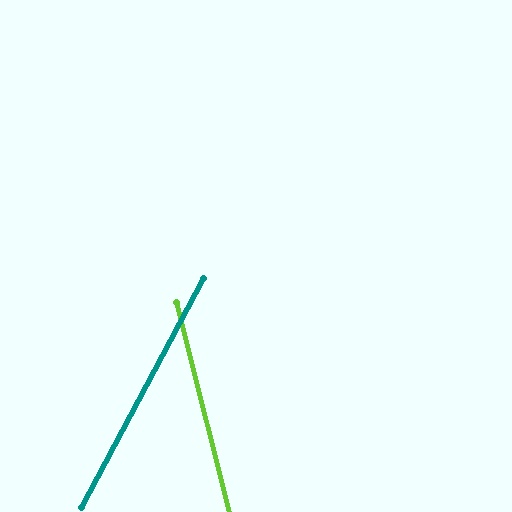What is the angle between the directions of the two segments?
Approximately 42 degrees.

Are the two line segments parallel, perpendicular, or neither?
Neither parallel nor perpendicular — they differ by about 42°.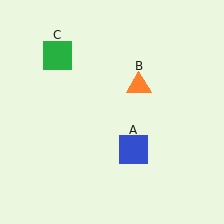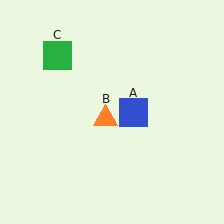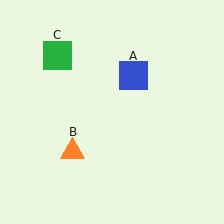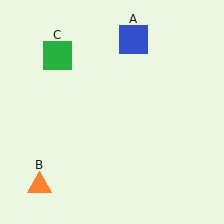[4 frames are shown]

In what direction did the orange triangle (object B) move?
The orange triangle (object B) moved down and to the left.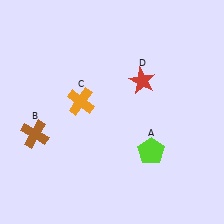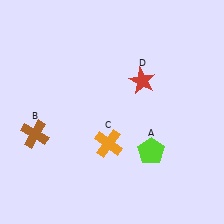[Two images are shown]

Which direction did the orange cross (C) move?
The orange cross (C) moved down.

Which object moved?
The orange cross (C) moved down.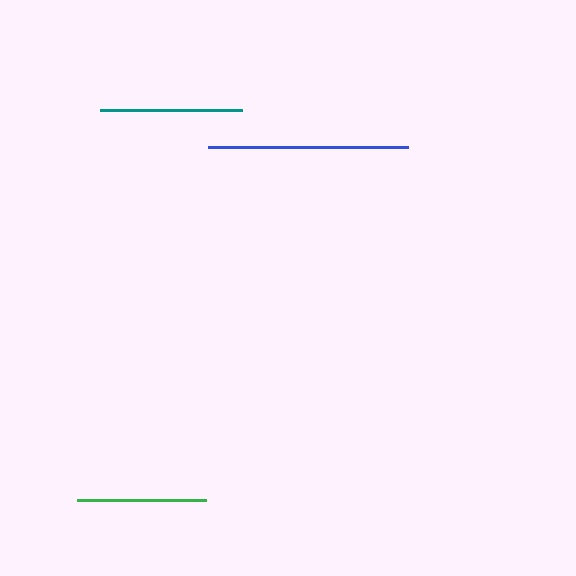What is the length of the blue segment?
The blue segment is approximately 201 pixels long.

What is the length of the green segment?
The green segment is approximately 129 pixels long.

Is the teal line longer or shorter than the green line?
The teal line is longer than the green line.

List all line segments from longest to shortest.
From longest to shortest: blue, teal, green.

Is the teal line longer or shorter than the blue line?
The blue line is longer than the teal line.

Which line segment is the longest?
The blue line is the longest at approximately 201 pixels.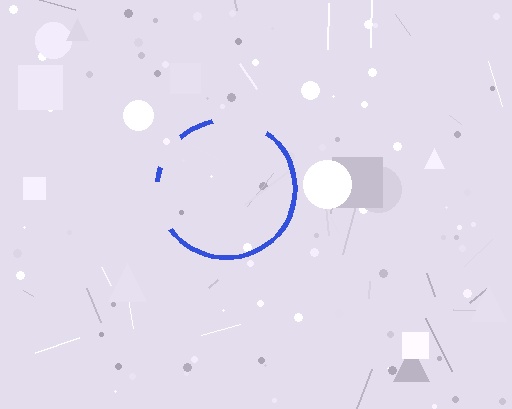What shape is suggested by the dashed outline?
The dashed outline suggests a circle.